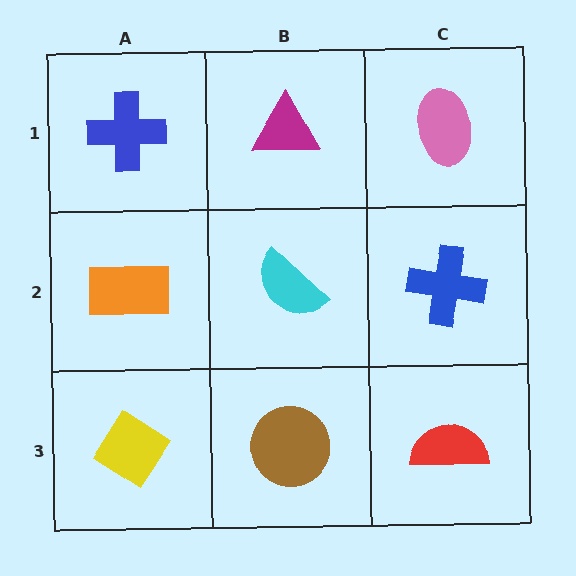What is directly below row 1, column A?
An orange rectangle.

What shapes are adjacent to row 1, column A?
An orange rectangle (row 2, column A), a magenta triangle (row 1, column B).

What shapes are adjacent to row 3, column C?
A blue cross (row 2, column C), a brown circle (row 3, column B).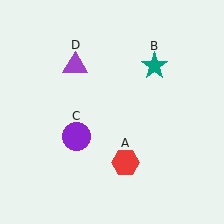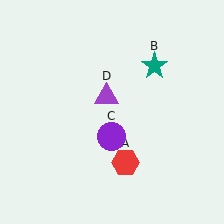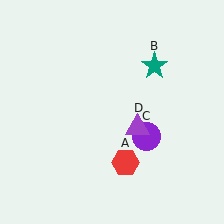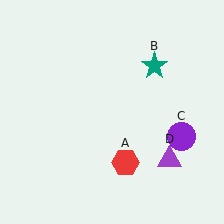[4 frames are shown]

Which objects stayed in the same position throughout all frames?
Red hexagon (object A) and teal star (object B) remained stationary.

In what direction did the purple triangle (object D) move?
The purple triangle (object D) moved down and to the right.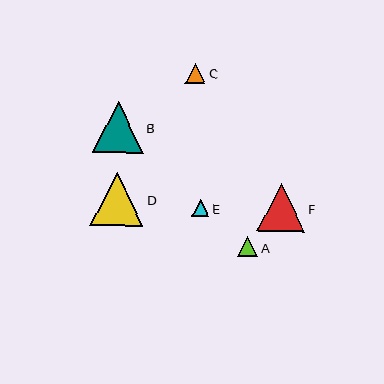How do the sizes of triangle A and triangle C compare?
Triangle A and triangle C are approximately the same size.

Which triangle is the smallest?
Triangle E is the smallest with a size of approximately 17 pixels.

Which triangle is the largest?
Triangle D is the largest with a size of approximately 53 pixels.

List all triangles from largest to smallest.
From largest to smallest: D, B, F, A, C, E.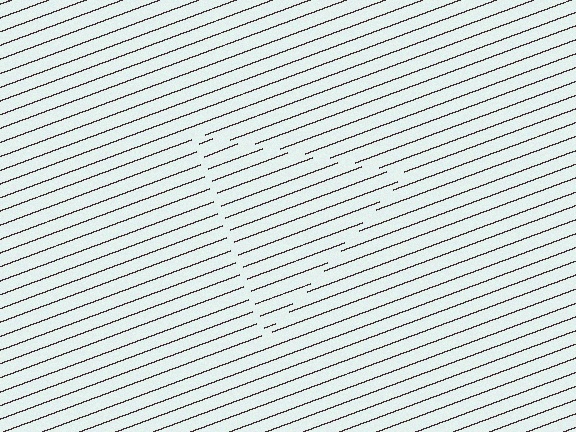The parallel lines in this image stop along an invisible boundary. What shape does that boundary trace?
An illusory triangle. The interior of the shape contains the same grating, shifted by half a period — the contour is defined by the phase discontinuity where line-ends from the inner and outer gratings abut.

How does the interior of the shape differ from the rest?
The interior of the shape contains the same grating, shifted by half a period — the contour is defined by the phase discontinuity where line-ends from the inner and outer gratings abut.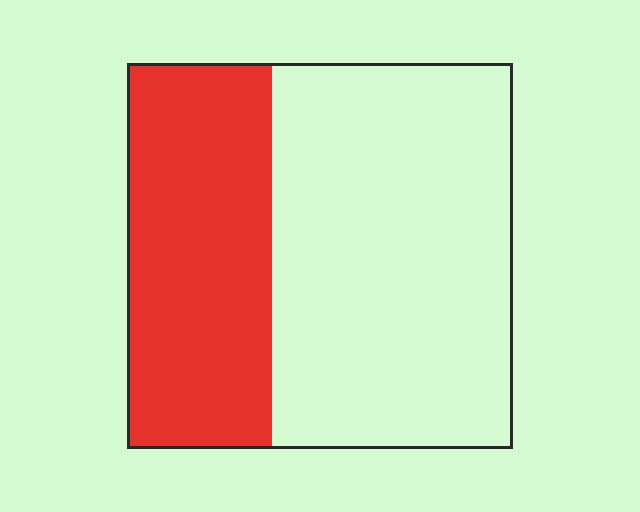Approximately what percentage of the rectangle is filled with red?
Approximately 40%.